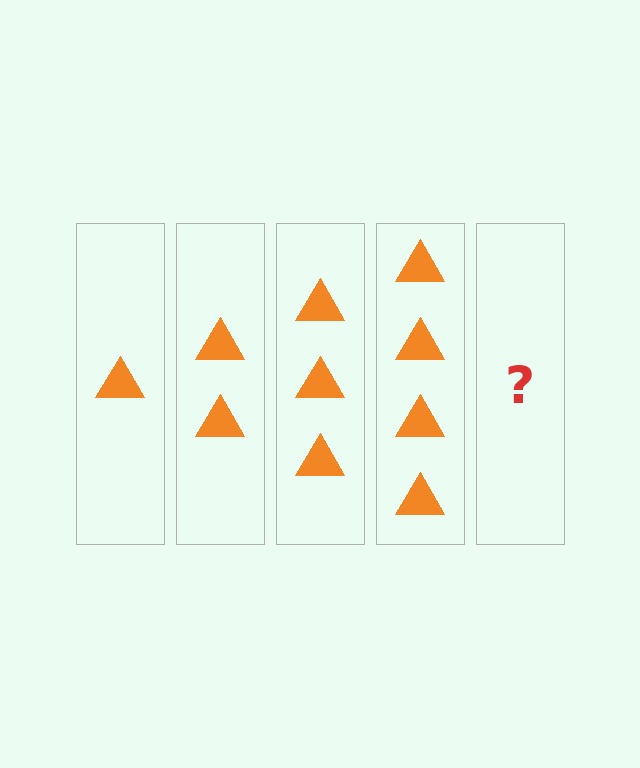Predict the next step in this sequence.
The next step is 5 triangles.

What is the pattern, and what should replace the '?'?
The pattern is that each step adds one more triangle. The '?' should be 5 triangles.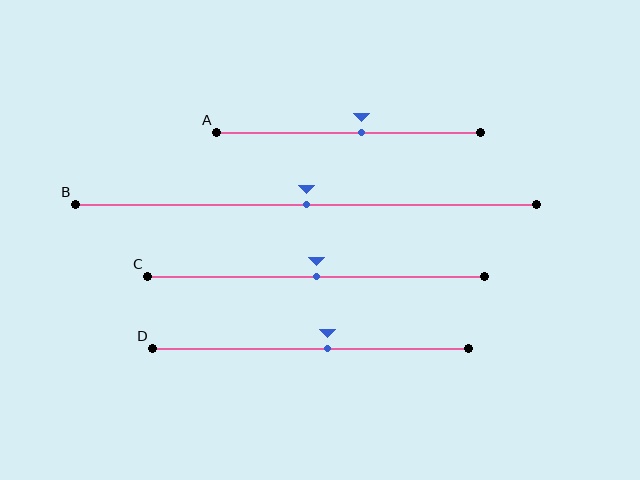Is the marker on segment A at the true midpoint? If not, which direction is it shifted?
No, the marker on segment A is shifted to the right by about 5% of the segment length.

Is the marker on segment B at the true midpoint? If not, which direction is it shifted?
Yes, the marker on segment B is at the true midpoint.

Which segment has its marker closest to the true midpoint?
Segment B has its marker closest to the true midpoint.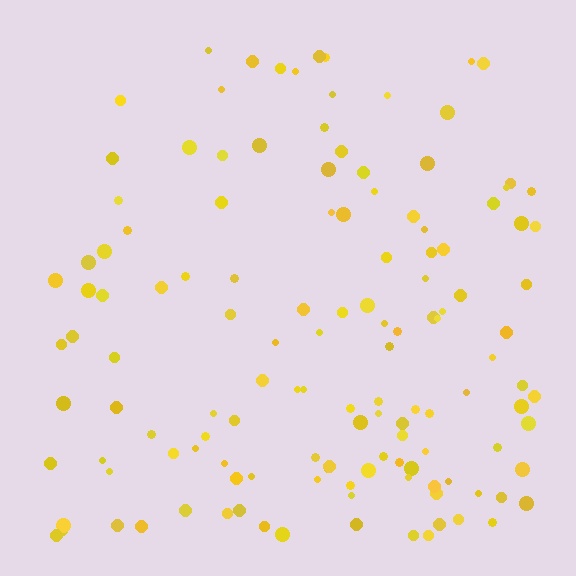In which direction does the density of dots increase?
From top to bottom, with the bottom side densest.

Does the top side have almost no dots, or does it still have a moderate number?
Still a moderate number, just noticeably fewer than the bottom.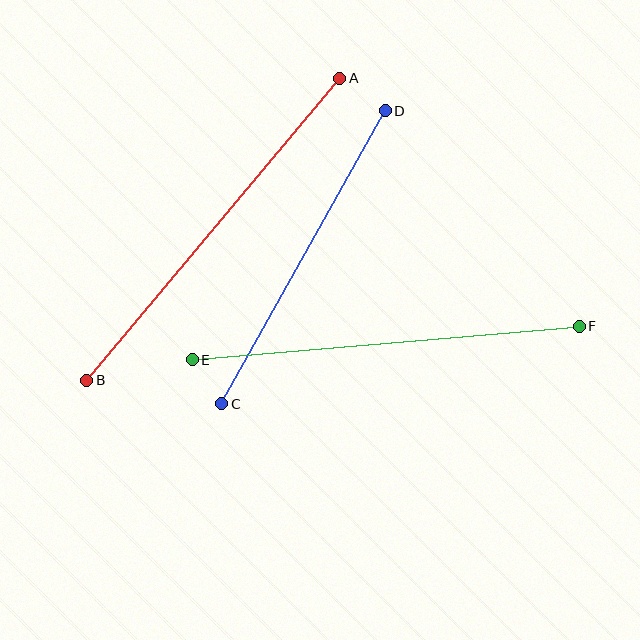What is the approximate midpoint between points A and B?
The midpoint is at approximately (213, 229) pixels.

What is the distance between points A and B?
The distance is approximately 394 pixels.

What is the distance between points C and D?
The distance is approximately 336 pixels.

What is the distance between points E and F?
The distance is approximately 389 pixels.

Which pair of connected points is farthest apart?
Points A and B are farthest apart.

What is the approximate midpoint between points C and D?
The midpoint is at approximately (304, 257) pixels.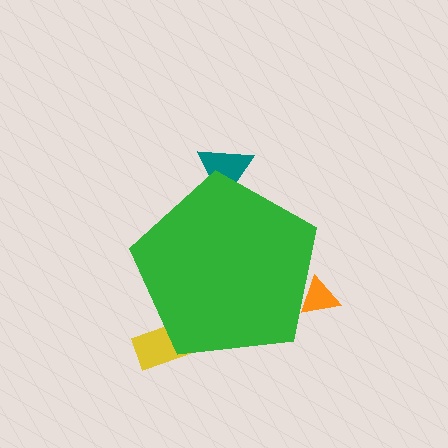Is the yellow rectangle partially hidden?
Yes, the yellow rectangle is partially hidden behind the green pentagon.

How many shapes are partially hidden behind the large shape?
3 shapes are partially hidden.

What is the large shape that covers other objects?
A green pentagon.